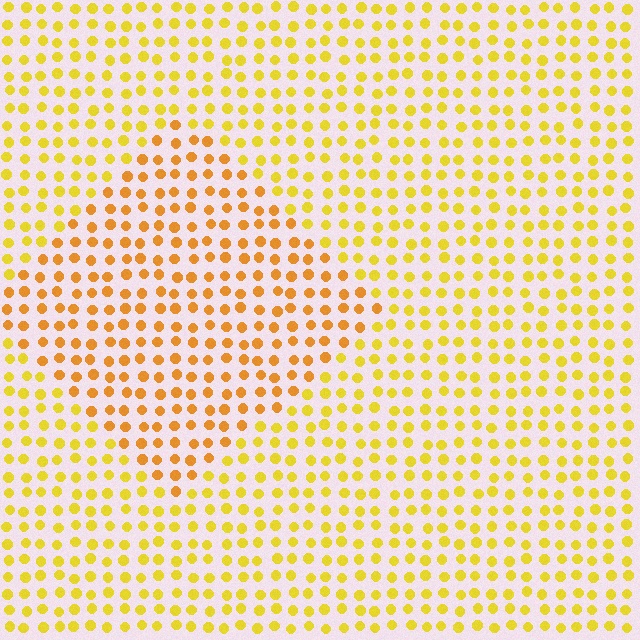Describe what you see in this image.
The image is filled with small yellow elements in a uniform arrangement. A diamond-shaped region is visible where the elements are tinted to a slightly different hue, forming a subtle color boundary.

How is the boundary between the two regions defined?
The boundary is defined purely by a slight shift in hue (about 23 degrees). Spacing, size, and orientation are identical on both sides.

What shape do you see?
I see a diamond.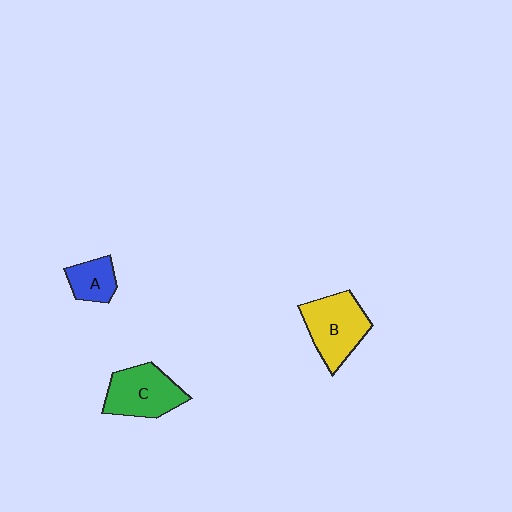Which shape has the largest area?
Shape B (yellow).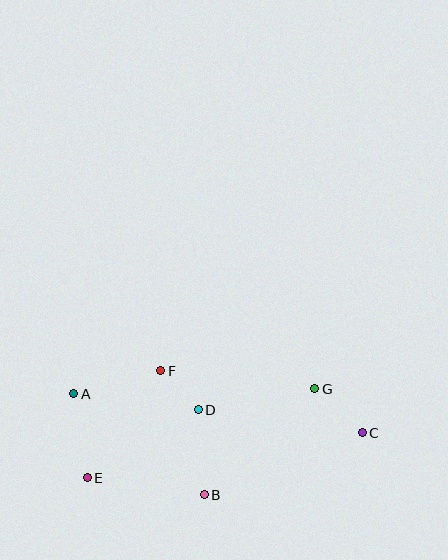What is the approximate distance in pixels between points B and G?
The distance between B and G is approximately 153 pixels.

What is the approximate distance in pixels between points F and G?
The distance between F and G is approximately 155 pixels.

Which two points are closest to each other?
Points D and F are closest to each other.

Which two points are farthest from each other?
Points A and C are farthest from each other.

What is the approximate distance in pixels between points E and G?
The distance between E and G is approximately 244 pixels.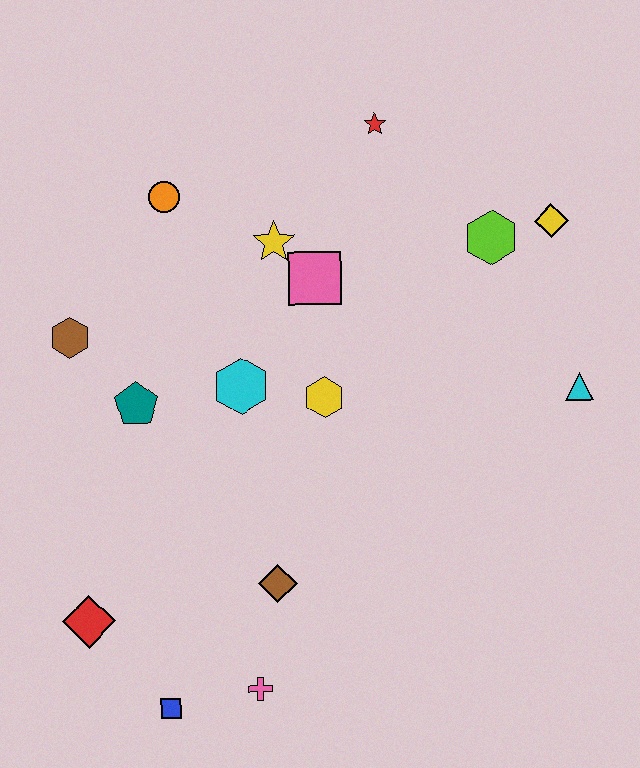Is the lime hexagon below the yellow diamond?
Yes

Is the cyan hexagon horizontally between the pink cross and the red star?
No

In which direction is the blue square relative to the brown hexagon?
The blue square is below the brown hexagon.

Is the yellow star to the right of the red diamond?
Yes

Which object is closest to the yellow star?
The pink square is closest to the yellow star.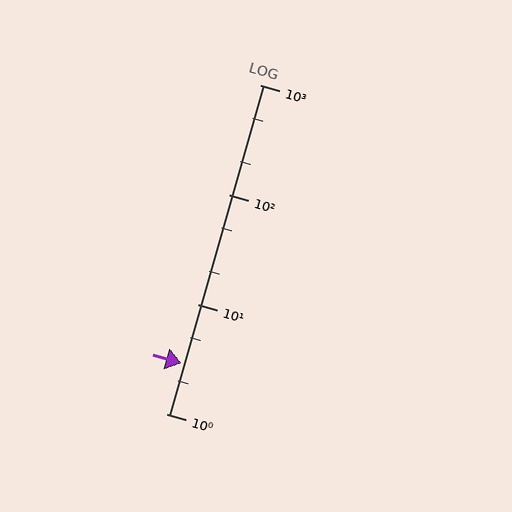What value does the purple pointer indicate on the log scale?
The pointer indicates approximately 2.9.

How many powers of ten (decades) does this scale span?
The scale spans 3 decades, from 1 to 1000.